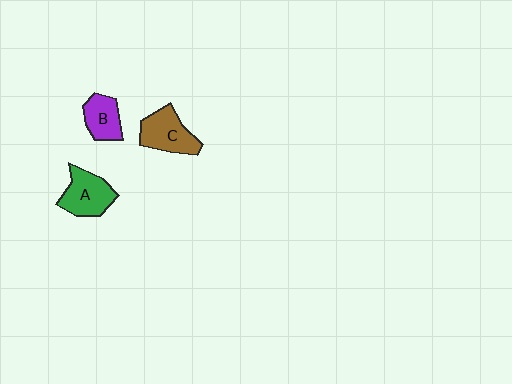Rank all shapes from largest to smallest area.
From largest to smallest: C (brown), A (green), B (purple).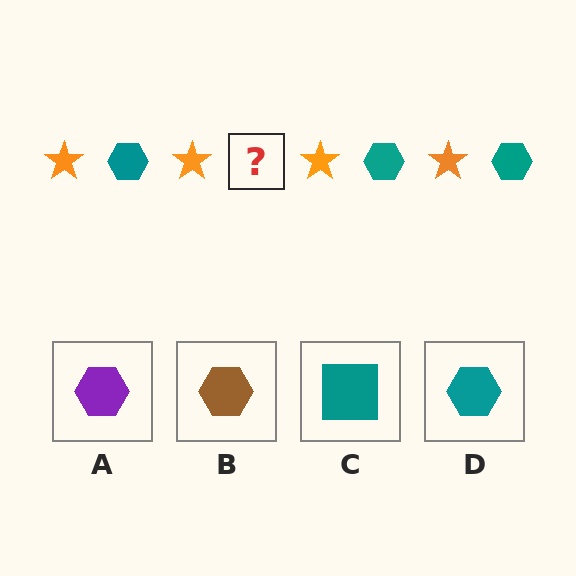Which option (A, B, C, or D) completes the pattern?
D.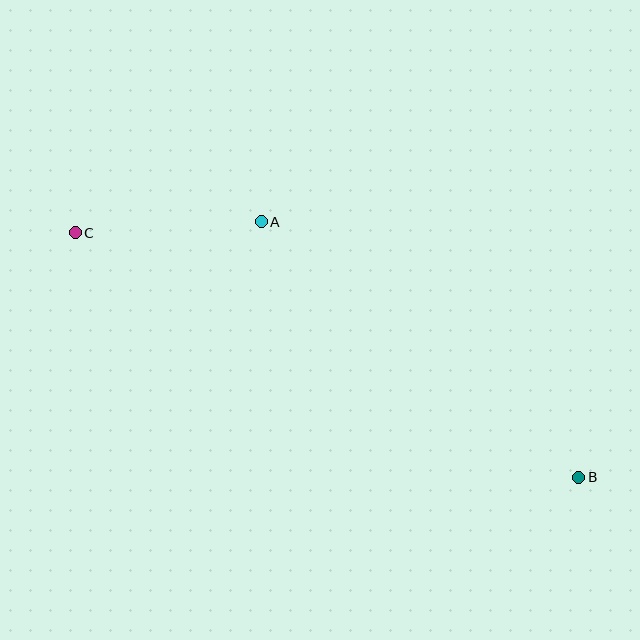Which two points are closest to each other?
Points A and C are closest to each other.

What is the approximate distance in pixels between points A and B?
The distance between A and B is approximately 407 pixels.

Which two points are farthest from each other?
Points B and C are farthest from each other.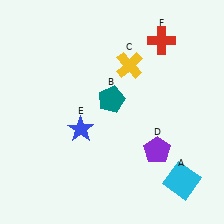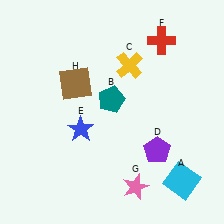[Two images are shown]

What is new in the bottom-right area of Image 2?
A pink star (G) was added in the bottom-right area of Image 2.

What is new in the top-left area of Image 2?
A brown square (H) was added in the top-left area of Image 2.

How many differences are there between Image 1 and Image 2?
There are 2 differences between the two images.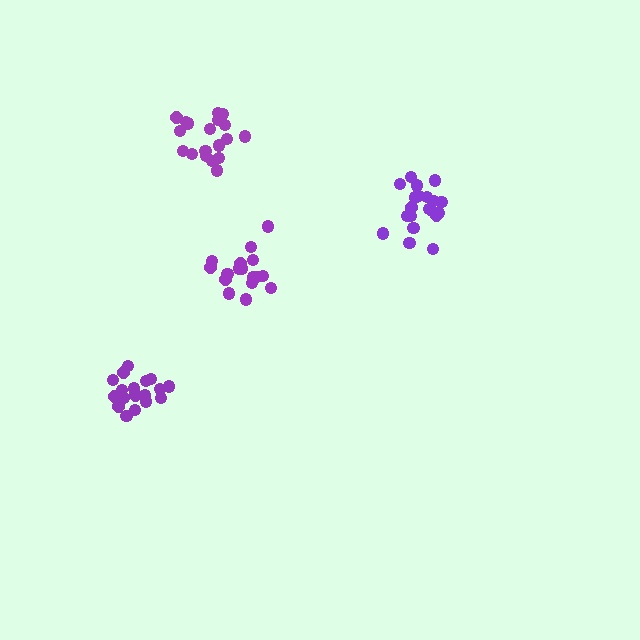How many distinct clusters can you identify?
There are 4 distinct clusters.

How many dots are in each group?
Group 1: 19 dots, Group 2: 17 dots, Group 3: 18 dots, Group 4: 20 dots (74 total).